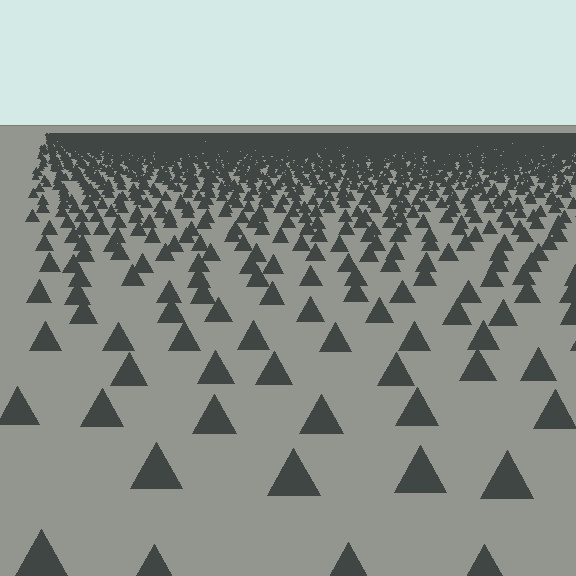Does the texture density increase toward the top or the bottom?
Density increases toward the top.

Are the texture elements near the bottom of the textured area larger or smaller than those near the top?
Larger. Near the bottom, elements are closer to the viewer and appear at a bigger on-screen size.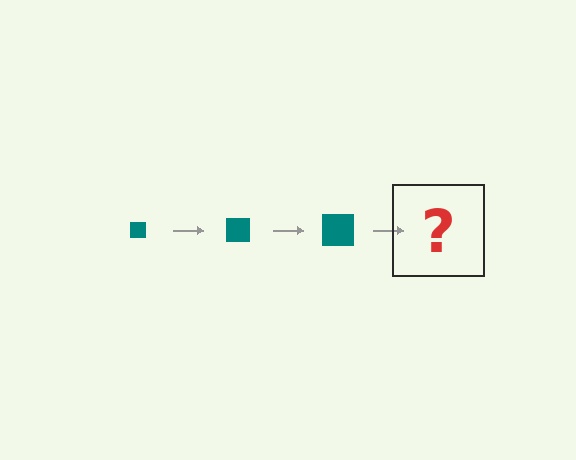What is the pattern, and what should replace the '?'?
The pattern is that the square gets progressively larger each step. The '?' should be a teal square, larger than the previous one.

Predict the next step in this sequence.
The next step is a teal square, larger than the previous one.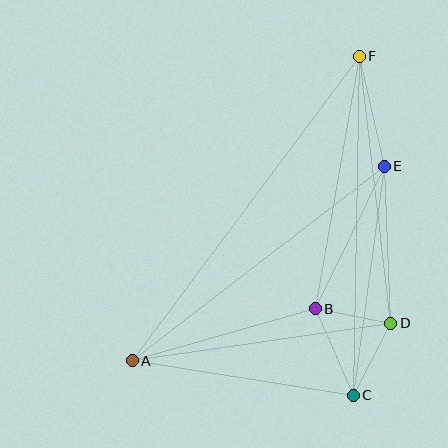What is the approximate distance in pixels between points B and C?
The distance between B and C is approximately 94 pixels.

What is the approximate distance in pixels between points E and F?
The distance between E and F is approximately 113 pixels.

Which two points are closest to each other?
Points B and D are closest to each other.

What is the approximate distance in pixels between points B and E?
The distance between B and E is approximately 158 pixels.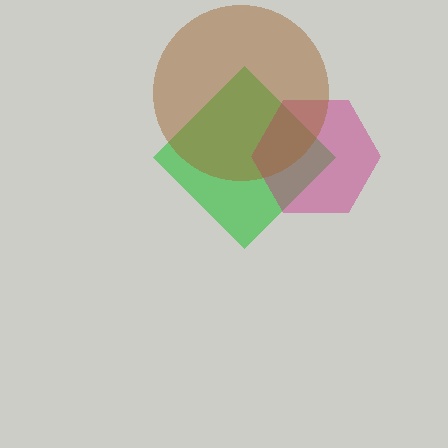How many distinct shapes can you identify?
There are 3 distinct shapes: a green diamond, a magenta hexagon, a brown circle.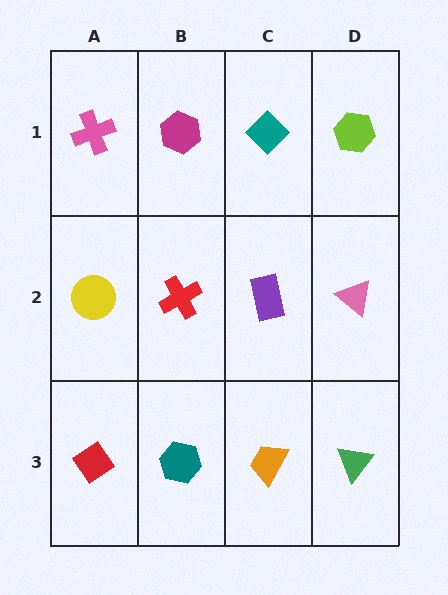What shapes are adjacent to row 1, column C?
A purple rectangle (row 2, column C), a magenta hexagon (row 1, column B), a lime hexagon (row 1, column D).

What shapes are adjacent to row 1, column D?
A pink triangle (row 2, column D), a teal diamond (row 1, column C).